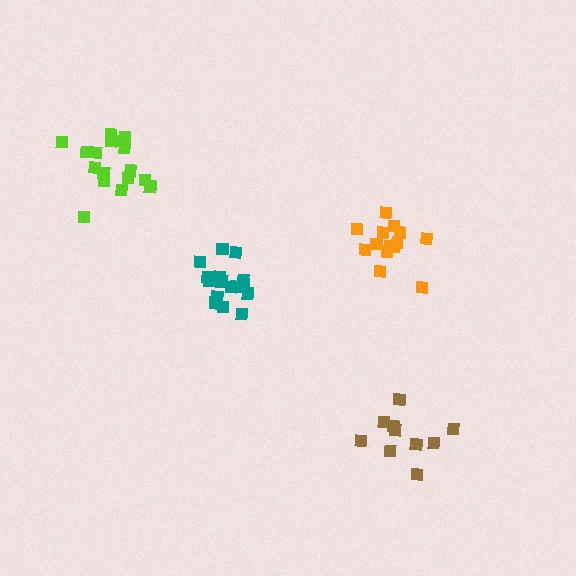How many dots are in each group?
Group 1: 14 dots, Group 2: 11 dots, Group 3: 17 dots, Group 4: 17 dots (59 total).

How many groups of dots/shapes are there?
There are 4 groups.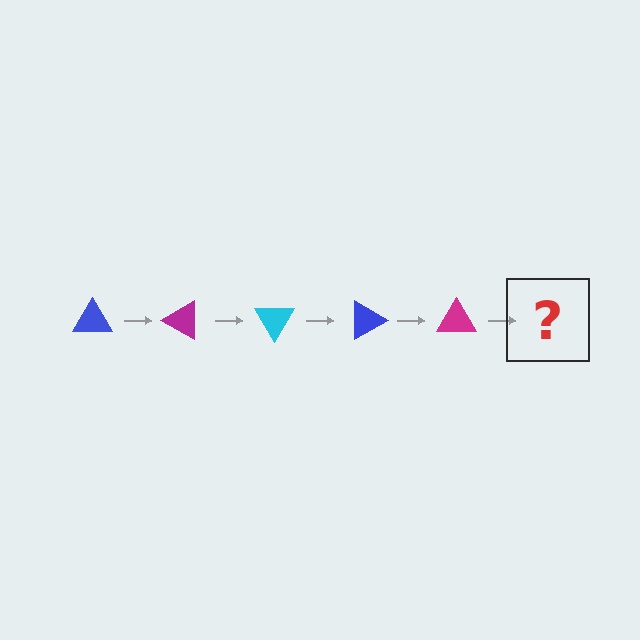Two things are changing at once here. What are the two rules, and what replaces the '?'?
The two rules are that it rotates 30 degrees each step and the color cycles through blue, magenta, and cyan. The '?' should be a cyan triangle, rotated 150 degrees from the start.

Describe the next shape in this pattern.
It should be a cyan triangle, rotated 150 degrees from the start.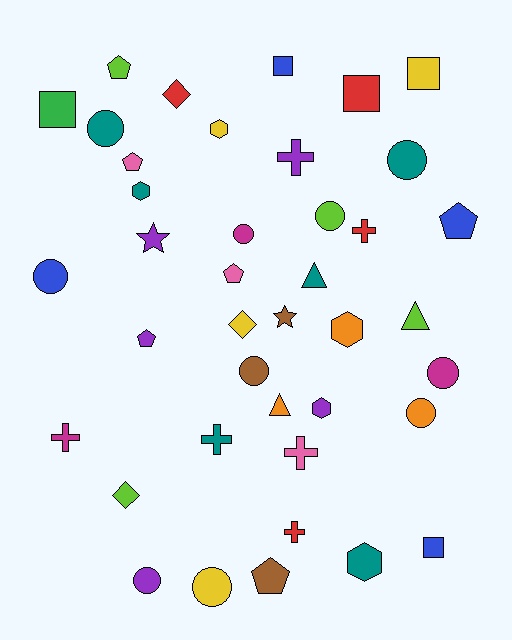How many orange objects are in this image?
There are 3 orange objects.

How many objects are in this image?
There are 40 objects.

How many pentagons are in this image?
There are 6 pentagons.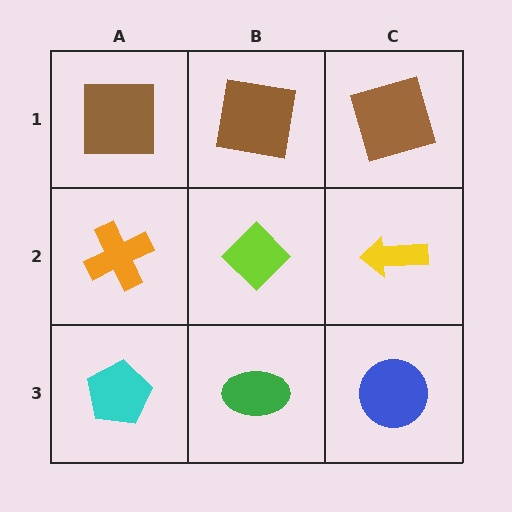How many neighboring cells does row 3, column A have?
2.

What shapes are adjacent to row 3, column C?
A yellow arrow (row 2, column C), a green ellipse (row 3, column B).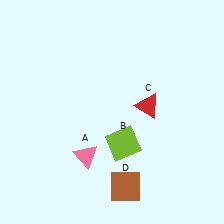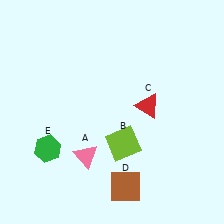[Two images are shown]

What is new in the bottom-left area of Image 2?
A green hexagon (E) was added in the bottom-left area of Image 2.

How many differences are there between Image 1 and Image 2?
There is 1 difference between the two images.